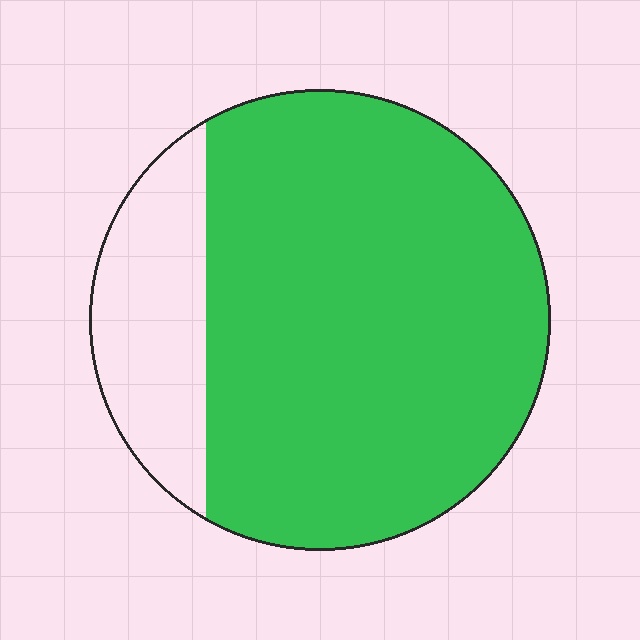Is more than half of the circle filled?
Yes.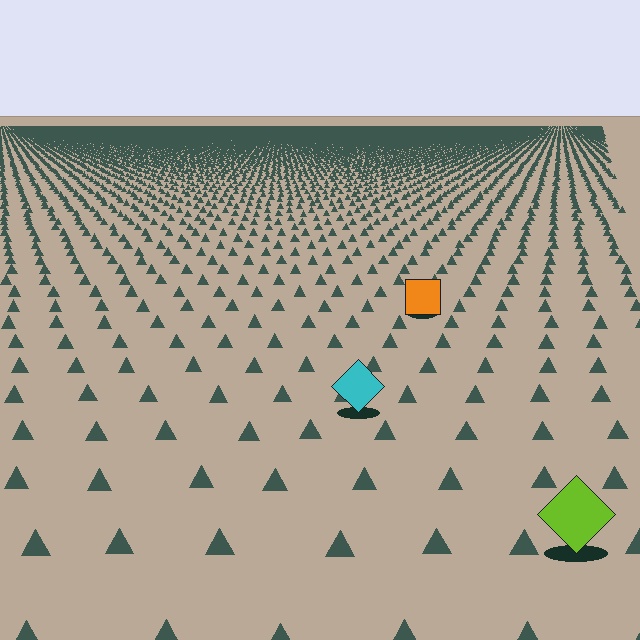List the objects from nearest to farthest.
From nearest to farthest: the lime diamond, the cyan diamond, the orange square.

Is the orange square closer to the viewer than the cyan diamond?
No. The cyan diamond is closer — you can tell from the texture gradient: the ground texture is coarser near it.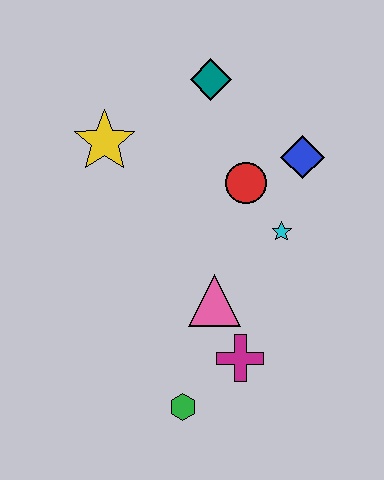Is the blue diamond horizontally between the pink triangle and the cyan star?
No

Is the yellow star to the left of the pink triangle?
Yes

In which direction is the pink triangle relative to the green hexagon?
The pink triangle is above the green hexagon.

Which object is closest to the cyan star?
The red circle is closest to the cyan star.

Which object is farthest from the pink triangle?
The teal diamond is farthest from the pink triangle.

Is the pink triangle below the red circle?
Yes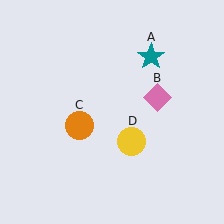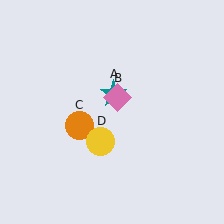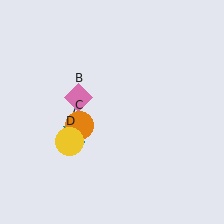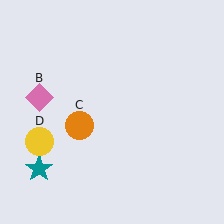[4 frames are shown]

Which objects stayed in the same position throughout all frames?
Orange circle (object C) remained stationary.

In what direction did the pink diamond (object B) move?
The pink diamond (object B) moved left.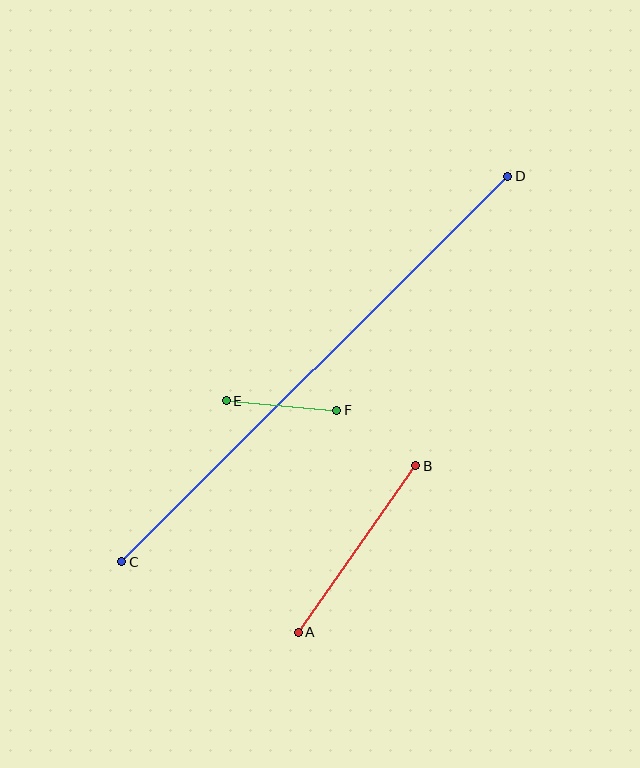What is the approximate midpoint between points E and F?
The midpoint is at approximately (281, 405) pixels.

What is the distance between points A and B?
The distance is approximately 204 pixels.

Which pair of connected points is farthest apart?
Points C and D are farthest apart.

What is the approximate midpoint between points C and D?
The midpoint is at approximately (315, 369) pixels.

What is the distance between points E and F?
The distance is approximately 111 pixels.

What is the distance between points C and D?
The distance is approximately 546 pixels.